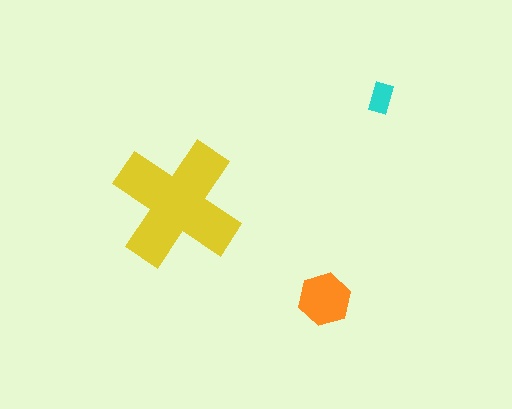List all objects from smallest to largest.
The cyan rectangle, the orange hexagon, the yellow cross.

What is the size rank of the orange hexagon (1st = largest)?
2nd.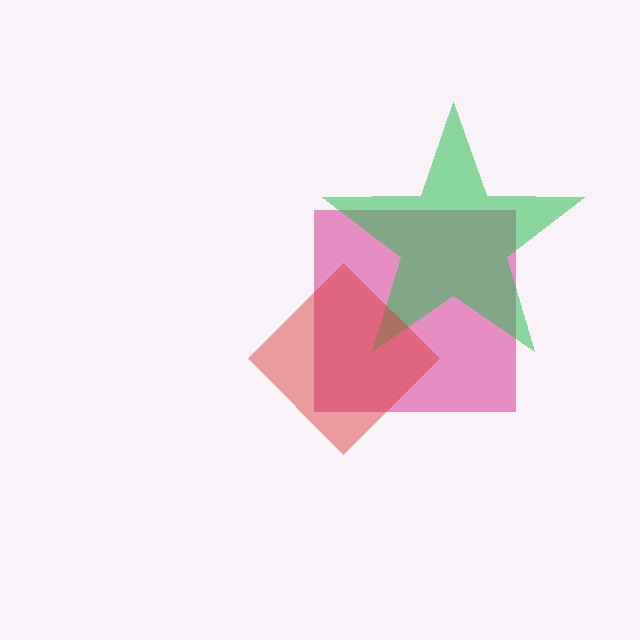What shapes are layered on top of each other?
The layered shapes are: a magenta square, a green star, a red diamond.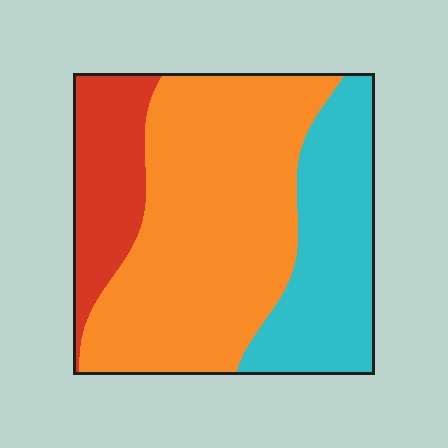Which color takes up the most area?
Orange, at roughly 55%.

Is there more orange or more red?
Orange.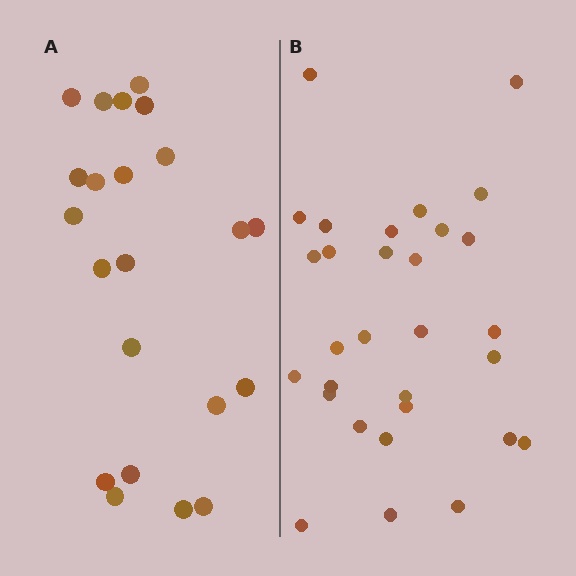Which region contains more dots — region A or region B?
Region B (the right region) has more dots.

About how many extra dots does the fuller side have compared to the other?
Region B has roughly 8 or so more dots than region A.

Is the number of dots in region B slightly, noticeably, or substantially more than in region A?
Region B has noticeably more, but not dramatically so. The ratio is roughly 1.4 to 1.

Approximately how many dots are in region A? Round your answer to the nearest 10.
About 20 dots. (The exact count is 22, which rounds to 20.)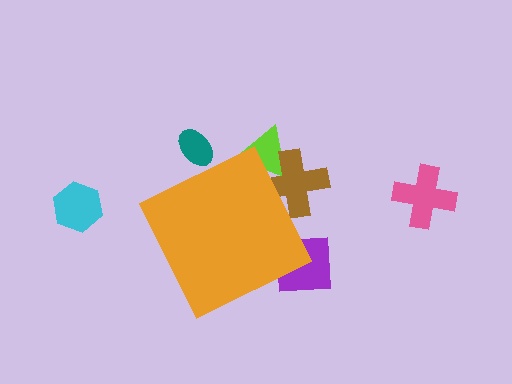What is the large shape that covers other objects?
An orange diamond.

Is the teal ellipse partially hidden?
Yes, the teal ellipse is partially hidden behind the orange diamond.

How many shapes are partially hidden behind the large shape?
4 shapes are partially hidden.